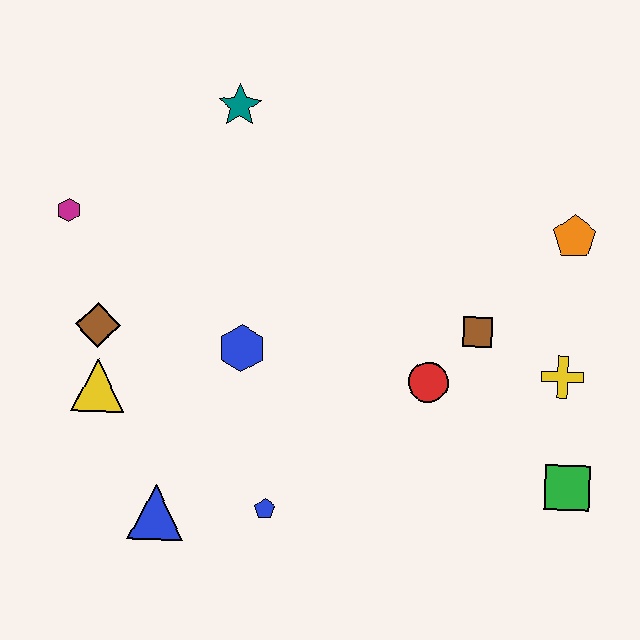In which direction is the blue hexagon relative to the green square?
The blue hexagon is to the left of the green square.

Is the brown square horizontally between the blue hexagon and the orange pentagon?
Yes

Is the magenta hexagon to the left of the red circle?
Yes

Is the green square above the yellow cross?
No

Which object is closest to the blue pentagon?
The blue triangle is closest to the blue pentagon.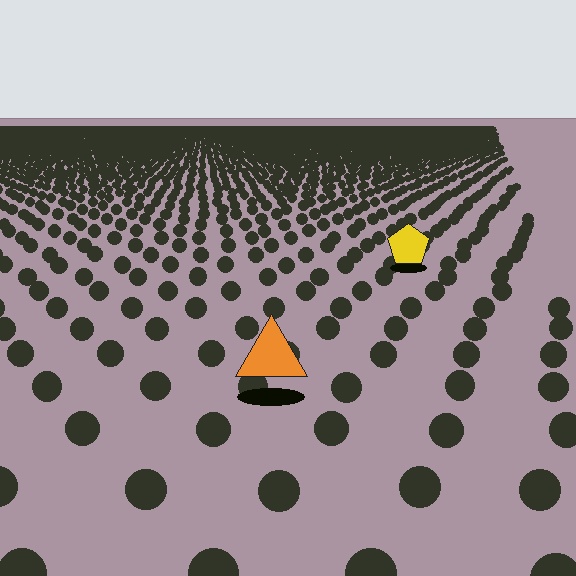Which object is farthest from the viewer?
The yellow pentagon is farthest from the viewer. It appears smaller and the ground texture around it is denser.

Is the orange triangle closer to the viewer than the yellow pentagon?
Yes. The orange triangle is closer — you can tell from the texture gradient: the ground texture is coarser near it.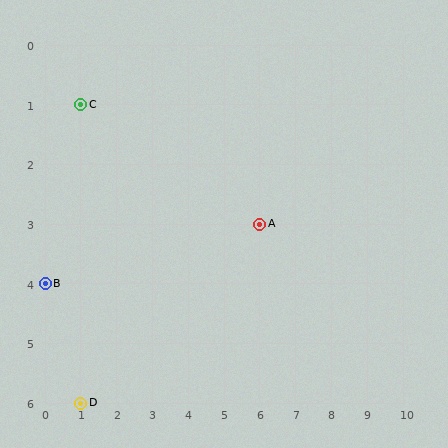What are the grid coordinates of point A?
Point A is at grid coordinates (6, 3).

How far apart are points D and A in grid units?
Points D and A are 5 columns and 3 rows apart (about 5.8 grid units diagonally).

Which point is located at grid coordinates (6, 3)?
Point A is at (6, 3).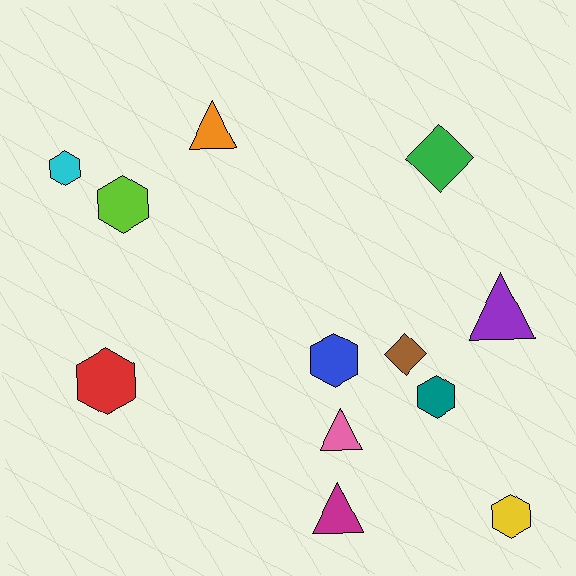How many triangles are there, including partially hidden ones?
There are 4 triangles.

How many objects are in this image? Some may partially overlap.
There are 12 objects.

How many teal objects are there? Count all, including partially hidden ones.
There is 1 teal object.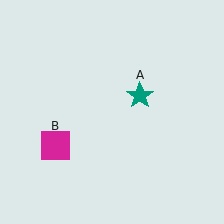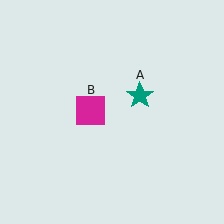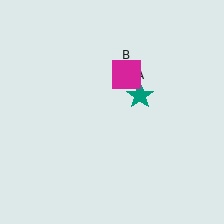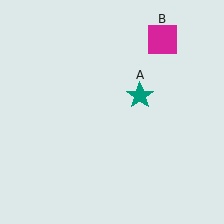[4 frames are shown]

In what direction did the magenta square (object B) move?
The magenta square (object B) moved up and to the right.